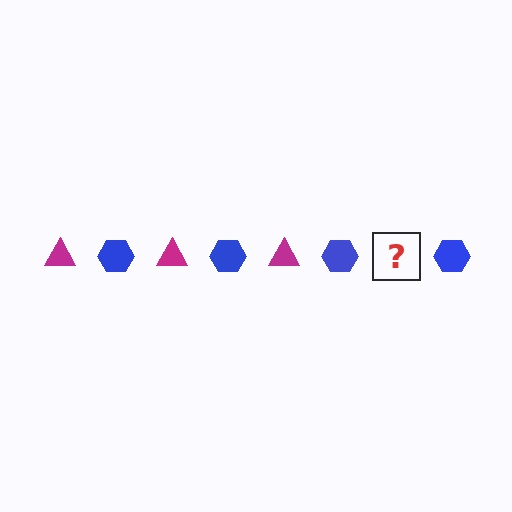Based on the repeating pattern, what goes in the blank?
The blank should be a magenta triangle.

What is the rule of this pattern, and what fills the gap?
The rule is that the pattern alternates between magenta triangle and blue hexagon. The gap should be filled with a magenta triangle.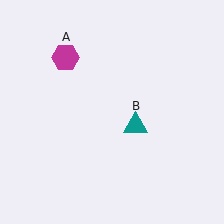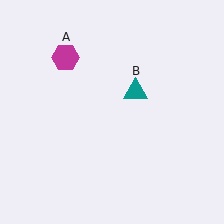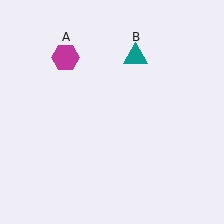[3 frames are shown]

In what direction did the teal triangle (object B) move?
The teal triangle (object B) moved up.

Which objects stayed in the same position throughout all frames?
Magenta hexagon (object A) remained stationary.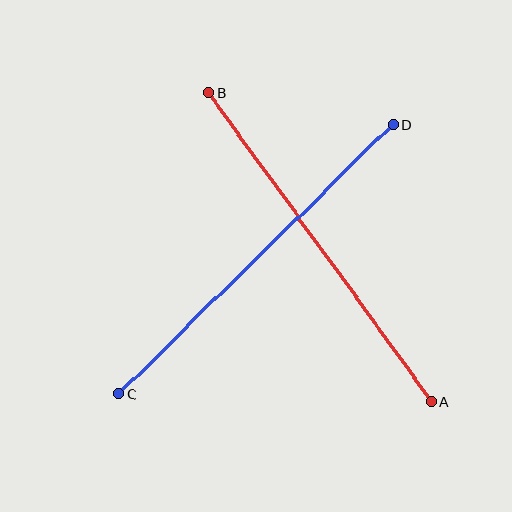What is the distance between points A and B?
The distance is approximately 381 pixels.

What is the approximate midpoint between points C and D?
The midpoint is at approximately (256, 259) pixels.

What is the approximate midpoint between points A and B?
The midpoint is at approximately (320, 247) pixels.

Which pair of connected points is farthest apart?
Points C and D are farthest apart.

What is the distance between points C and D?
The distance is approximately 384 pixels.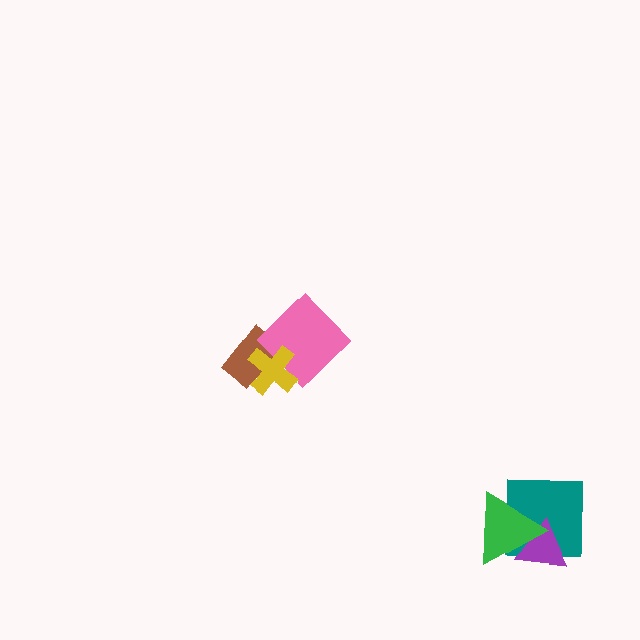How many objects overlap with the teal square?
2 objects overlap with the teal square.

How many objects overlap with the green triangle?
2 objects overlap with the green triangle.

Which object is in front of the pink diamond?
The yellow cross is in front of the pink diamond.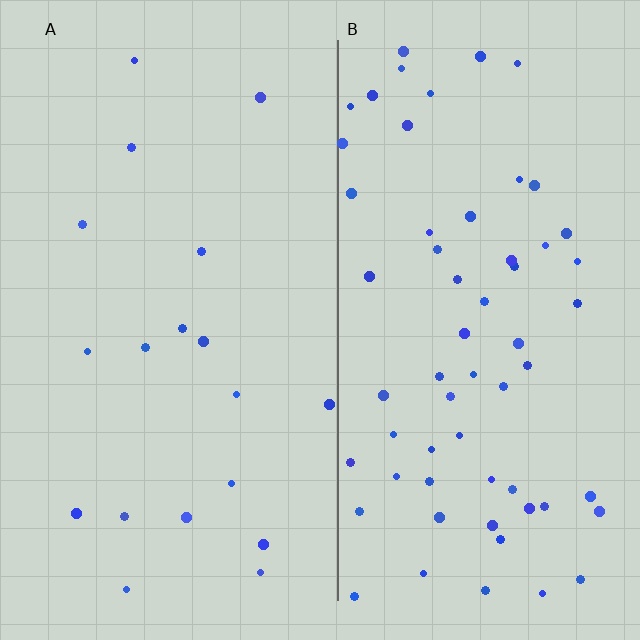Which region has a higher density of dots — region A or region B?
B (the right).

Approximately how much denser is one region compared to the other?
Approximately 3.3× — region B over region A.